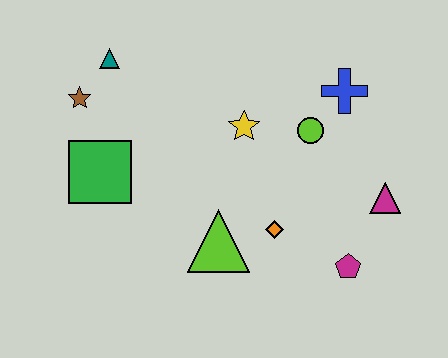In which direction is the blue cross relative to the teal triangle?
The blue cross is to the right of the teal triangle.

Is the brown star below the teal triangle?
Yes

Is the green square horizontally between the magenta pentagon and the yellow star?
No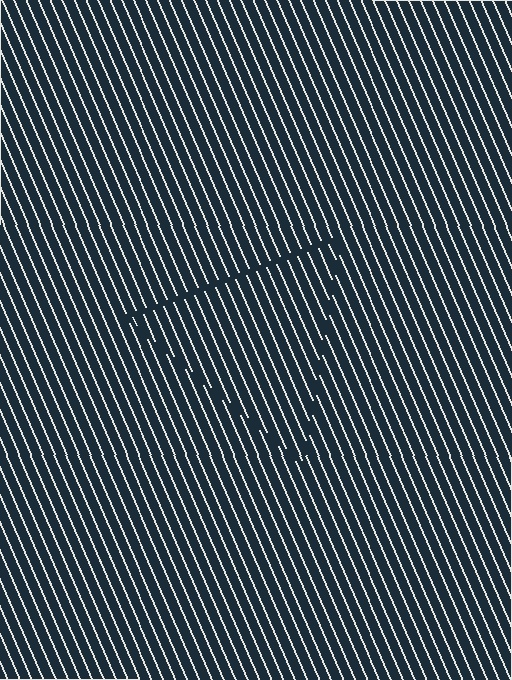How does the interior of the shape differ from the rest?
The interior of the shape contains the same grating, shifted by half a period — the contour is defined by the phase discontinuity where line-ends from the inner and outer gratings abut.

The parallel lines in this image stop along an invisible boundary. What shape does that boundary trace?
An illusory triangle. The interior of the shape contains the same grating, shifted by half a period — the contour is defined by the phase discontinuity where line-ends from the inner and outer gratings abut.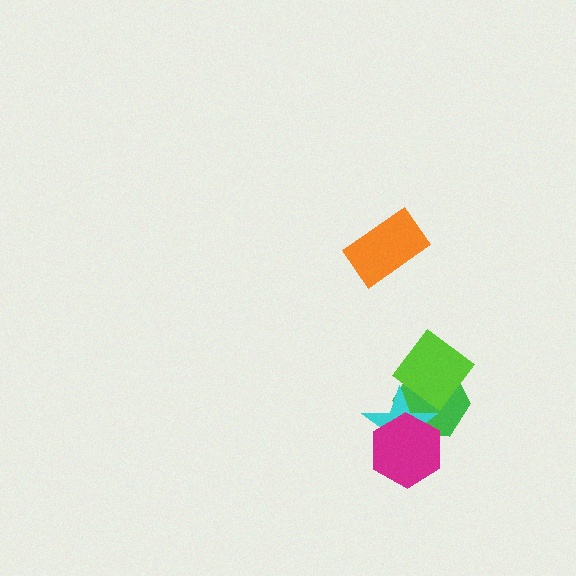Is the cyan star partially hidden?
Yes, it is partially covered by another shape.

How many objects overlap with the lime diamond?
1 object overlaps with the lime diamond.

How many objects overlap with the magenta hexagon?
2 objects overlap with the magenta hexagon.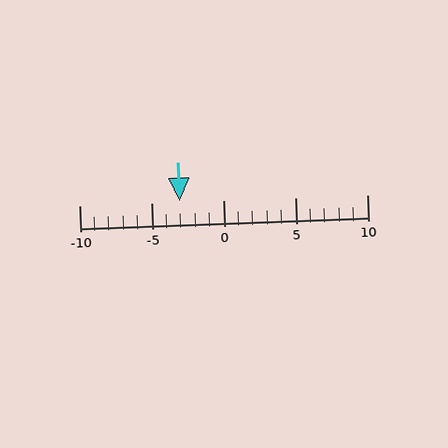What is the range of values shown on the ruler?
The ruler shows values from -10 to 10.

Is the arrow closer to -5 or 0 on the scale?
The arrow is closer to -5.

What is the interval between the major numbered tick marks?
The major tick marks are spaced 5 units apart.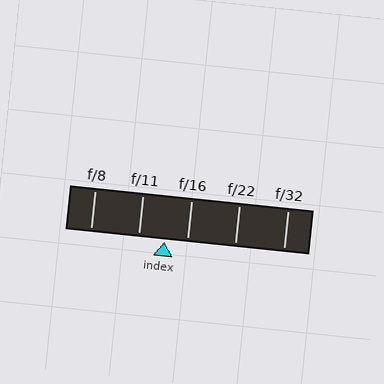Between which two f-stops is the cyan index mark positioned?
The index mark is between f/11 and f/16.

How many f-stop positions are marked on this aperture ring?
There are 5 f-stop positions marked.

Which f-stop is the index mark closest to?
The index mark is closest to f/16.